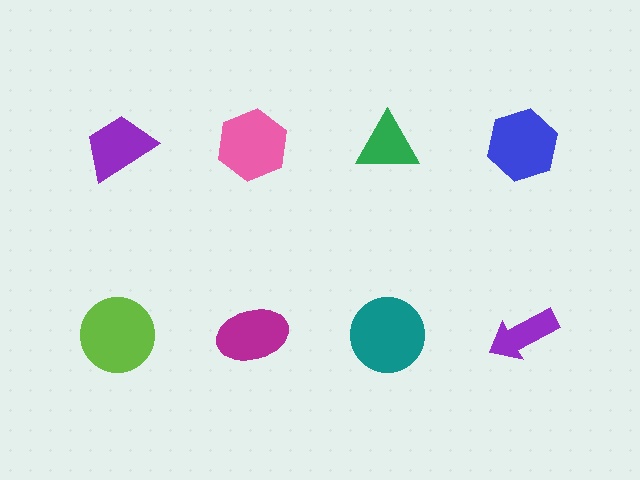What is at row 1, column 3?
A green triangle.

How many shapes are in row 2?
4 shapes.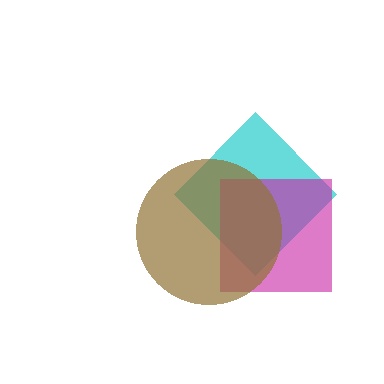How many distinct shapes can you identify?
There are 3 distinct shapes: a cyan diamond, a magenta square, a brown circle.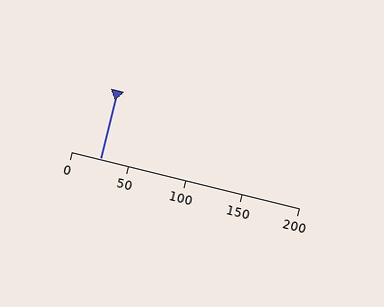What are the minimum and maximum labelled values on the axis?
The axis runs from 0 to 200.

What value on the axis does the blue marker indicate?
The marker indicates approximately 25.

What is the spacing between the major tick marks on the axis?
The major ticks are spaced 50 apart.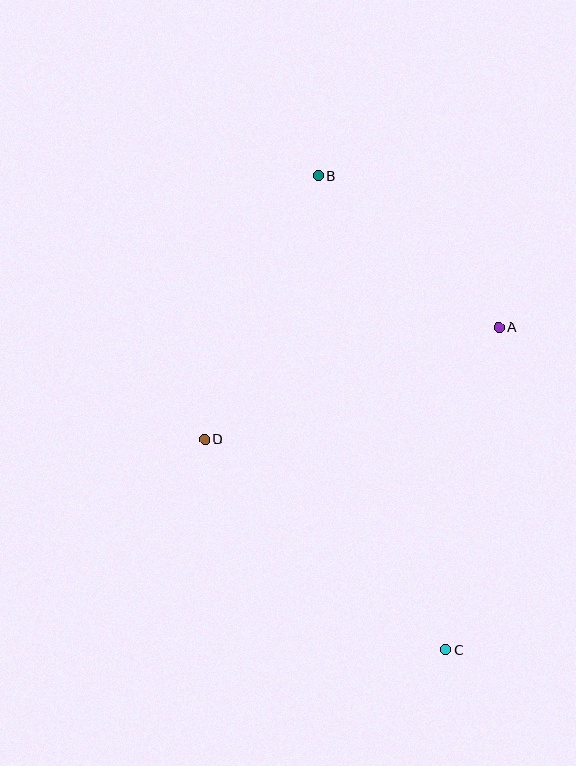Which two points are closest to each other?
Points A and B are closest to each other.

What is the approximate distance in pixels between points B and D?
The distance between B and D is approximately 287 pixels.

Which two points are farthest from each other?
Points B and C are farthest from each other.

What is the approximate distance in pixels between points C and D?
The distance between C and D is approximately 320 pixels.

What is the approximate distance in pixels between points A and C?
The distance between A and C is approximately 326 pixels.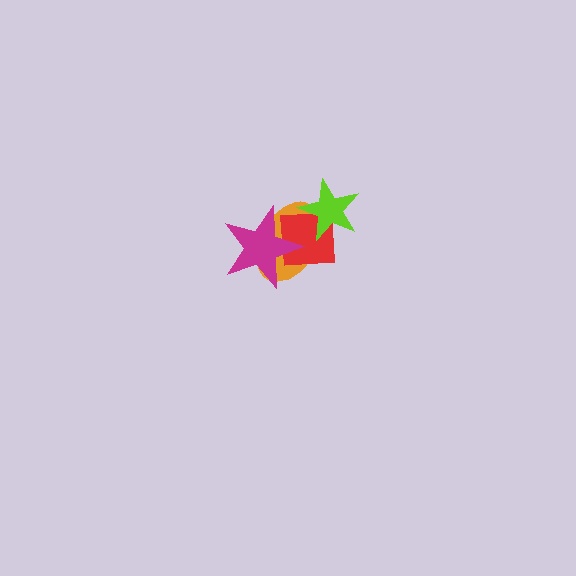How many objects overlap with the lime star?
2 objects overlap with the lime star.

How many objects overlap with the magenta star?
2 objects overlap with the magenta star.